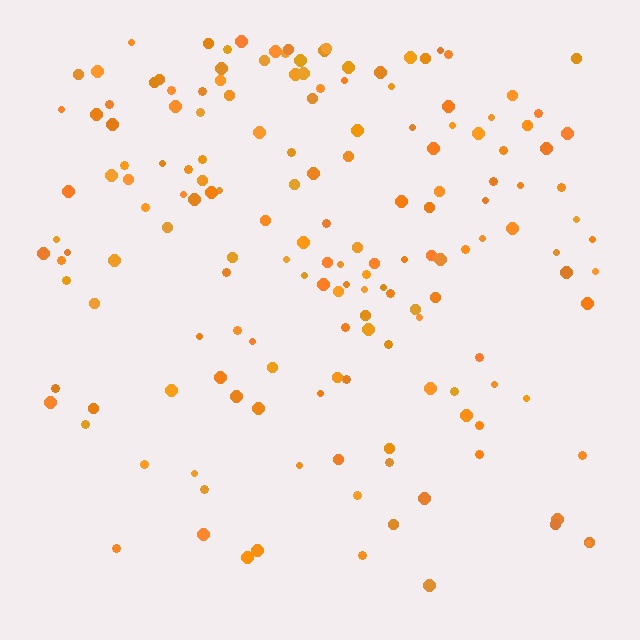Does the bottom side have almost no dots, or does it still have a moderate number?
Still a moderate number, just noticeably fewer than the top.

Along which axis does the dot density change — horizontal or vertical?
Vertical.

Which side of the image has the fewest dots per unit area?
The bottom.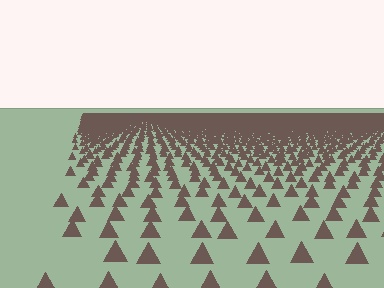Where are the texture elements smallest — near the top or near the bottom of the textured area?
Near the top.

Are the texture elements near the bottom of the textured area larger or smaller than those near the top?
Larger. Near the bottom, elements are closer to the viewer and appear at a bigger on-screen size.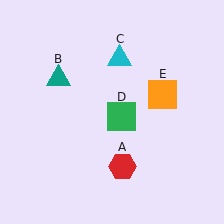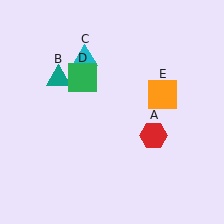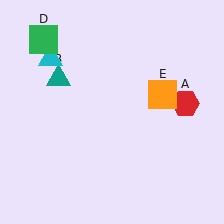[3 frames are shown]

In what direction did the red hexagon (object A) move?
The red hexagon (object A) moved up and to the right.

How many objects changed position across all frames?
3 objects changed position: red hexagon (object A), cyan triangle (object C), green square (object D).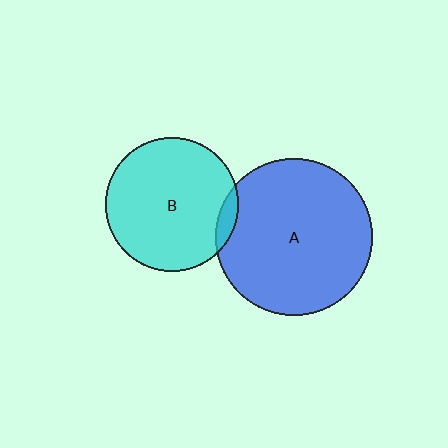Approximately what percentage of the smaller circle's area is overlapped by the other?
Approximately 5%.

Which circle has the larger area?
Circle A (blue).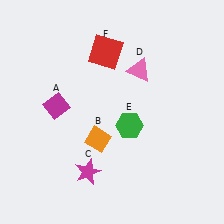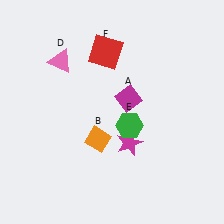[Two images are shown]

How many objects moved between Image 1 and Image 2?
3 objects moved between the two images.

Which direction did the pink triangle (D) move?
The pink triangle (D) moved left.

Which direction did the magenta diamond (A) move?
The magenta diamond (A) moved right.